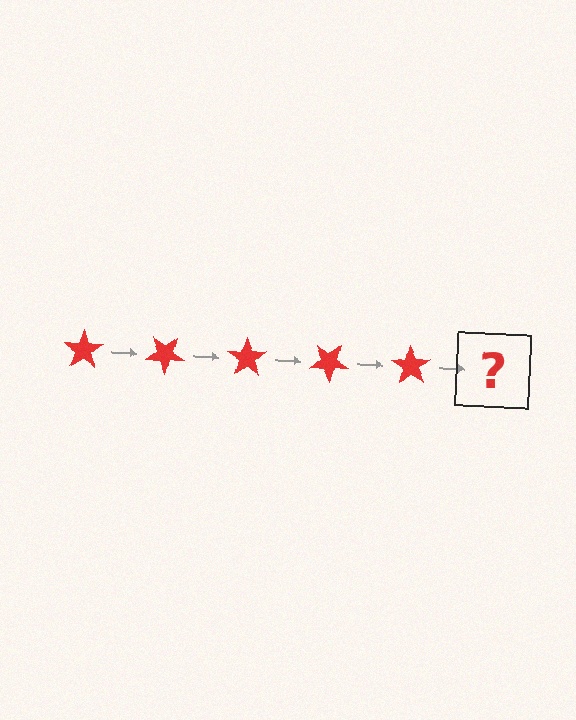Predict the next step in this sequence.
The next step is a red star rotated 175 degrees.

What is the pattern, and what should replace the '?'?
The pattern is that the star rotates 35 degrees each step. The '?' should be a red star rotated 175 degrees.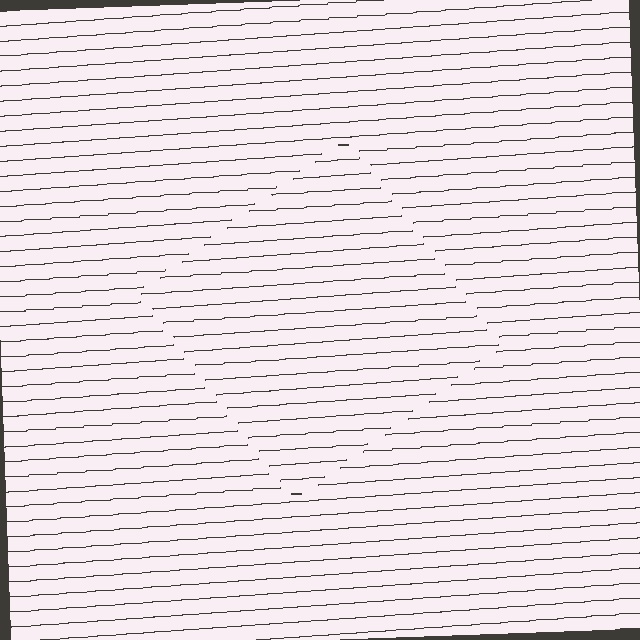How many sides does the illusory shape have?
4 sides — the line-ends trace a square.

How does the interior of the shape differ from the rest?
The interior of the shape contains the same grating, shifted by half a period — the contour is defined by the phase discontinuity where line-ends from the inner and outer gratings abut.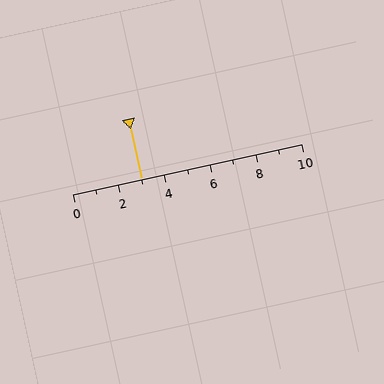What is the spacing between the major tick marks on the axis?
The major ticks are spaced 2 apart.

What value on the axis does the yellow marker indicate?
The marker indicates approximately 3.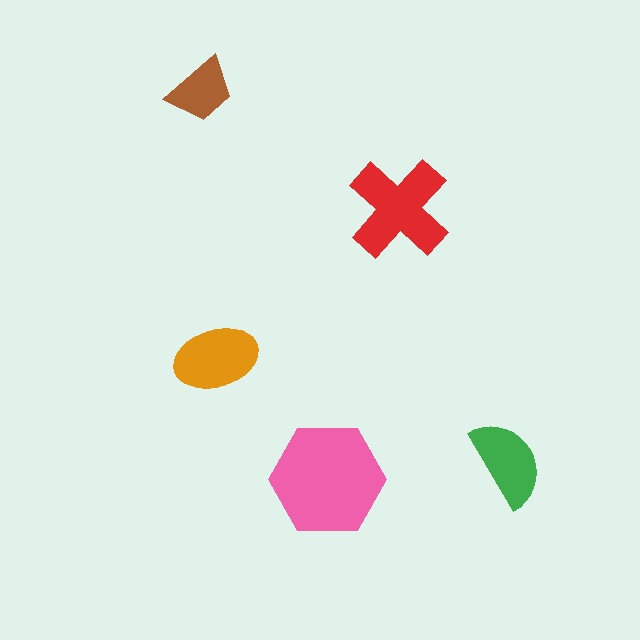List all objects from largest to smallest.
The pink hexagon, the red cross, the orange ellipse, the green semicircle, the brown trapezoid.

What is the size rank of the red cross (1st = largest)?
2nd.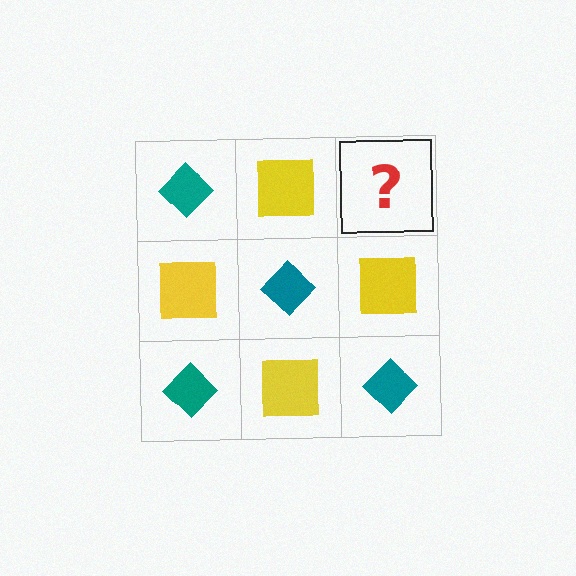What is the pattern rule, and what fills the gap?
The rule is that it alternates teal diamond and yellow square in a checkerboard pattern. The gap should be filled with a teal diamond.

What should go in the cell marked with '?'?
The missing cell should contain a teal diamond.